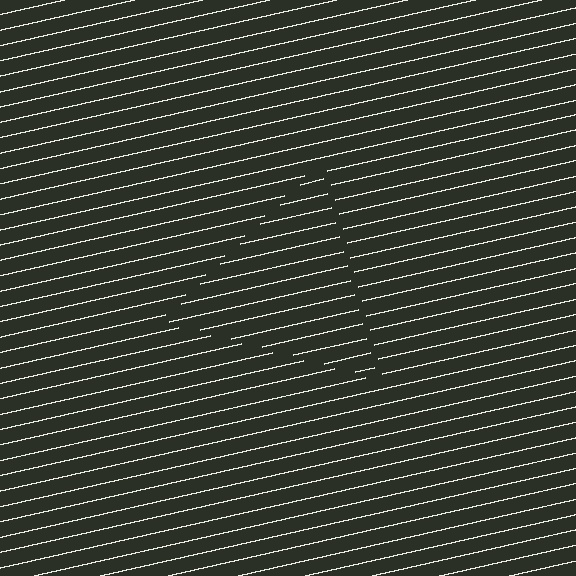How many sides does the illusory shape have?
3 sides — the line-ends trace a triangle.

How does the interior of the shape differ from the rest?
The interior of the shape contains the same grating, shifted by half a period — the contour is defined by the phase discontinuity where line-ends from the inner and outer gratings abut.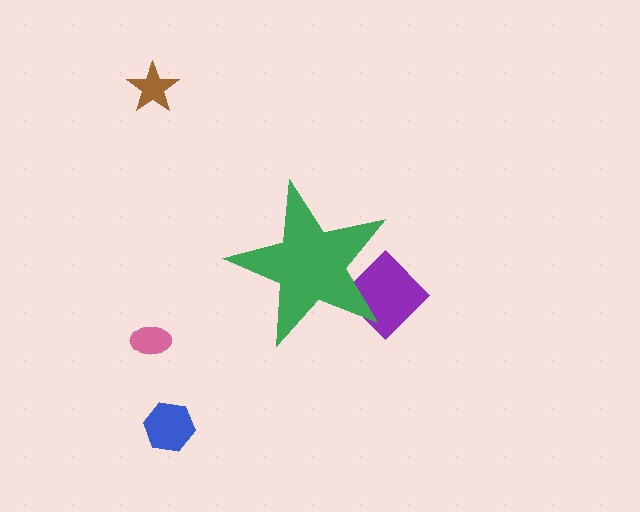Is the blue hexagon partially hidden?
No, the blue hexagon is fully visible.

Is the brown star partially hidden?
No, the brown star is fully visible.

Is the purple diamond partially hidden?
Yes, the purple diamond is partially hidden behind the green star.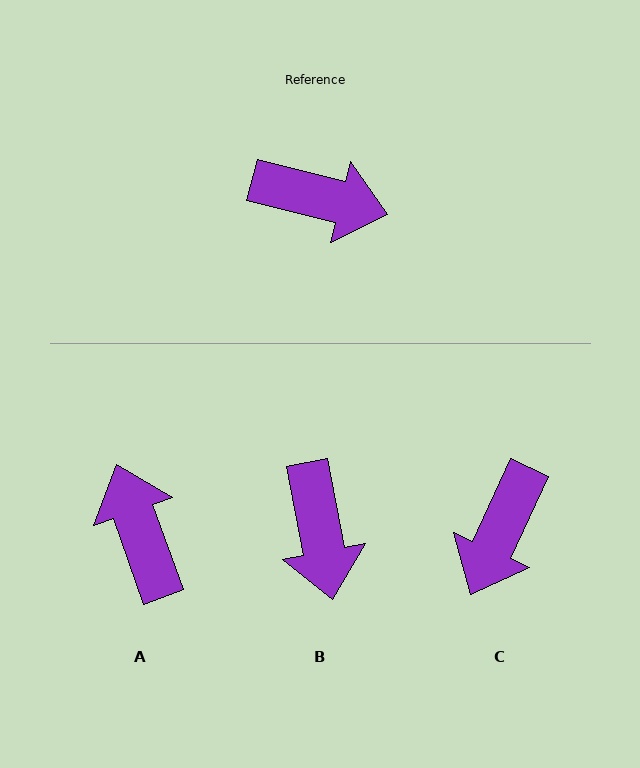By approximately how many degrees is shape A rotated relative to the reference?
Approximately 124 degrees counter-clockwise.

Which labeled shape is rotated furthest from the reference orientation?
A, about 124 degrees away.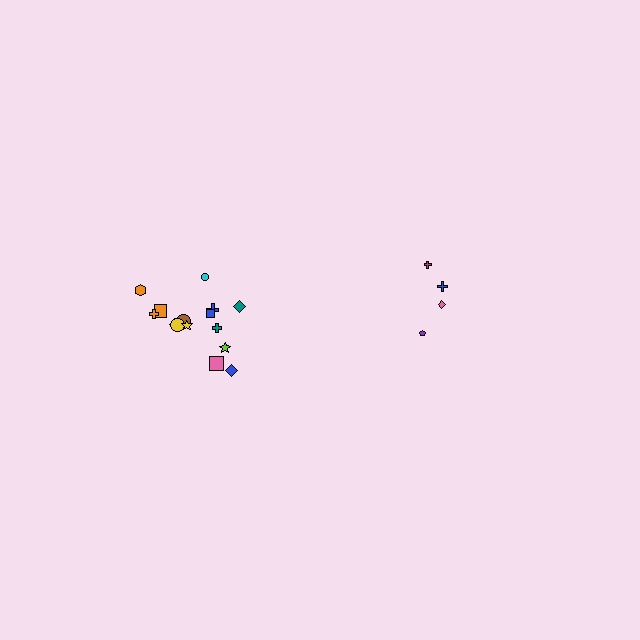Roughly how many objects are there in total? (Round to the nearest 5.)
Roughly 20 objects in total.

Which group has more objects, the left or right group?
The left group.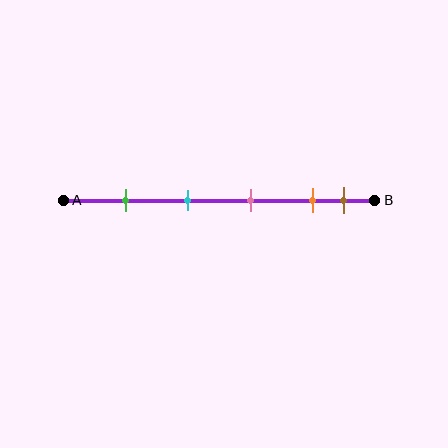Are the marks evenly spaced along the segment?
No, the marks are not evenly spaced.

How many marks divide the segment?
There are 5 marks dividing the segment.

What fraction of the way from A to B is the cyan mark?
The cyan mark is approximately 40% (0.4) of the way from A to B.